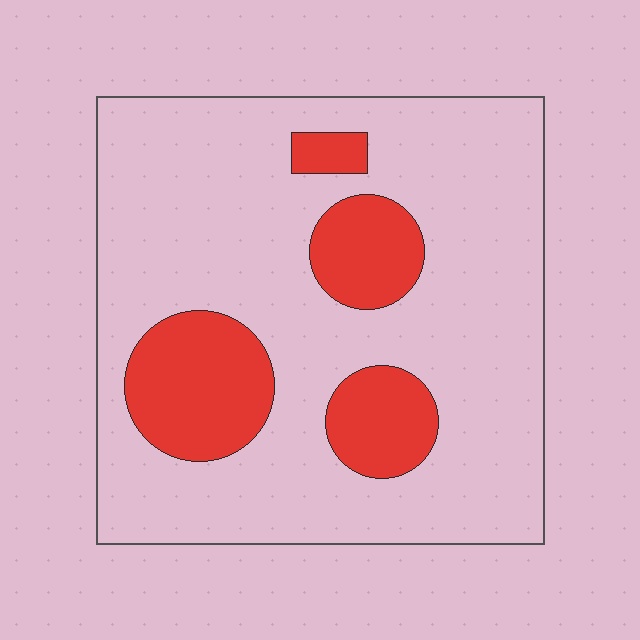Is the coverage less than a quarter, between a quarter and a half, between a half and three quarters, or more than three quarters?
Less than a quarter.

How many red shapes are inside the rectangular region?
4.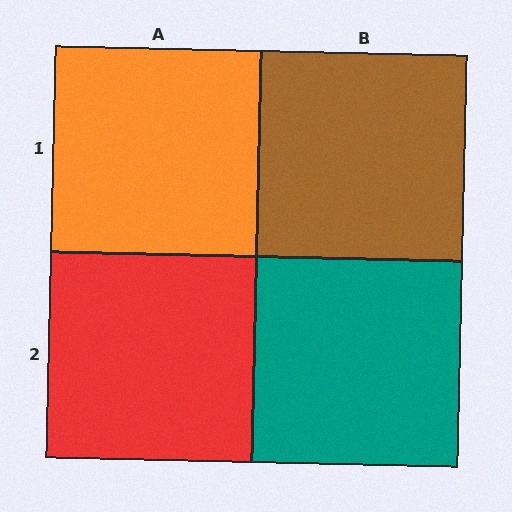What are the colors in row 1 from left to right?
Orange, brown.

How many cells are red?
1 cell is red.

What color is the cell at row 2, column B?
Teal.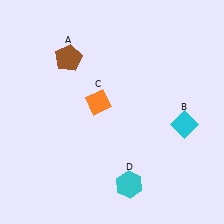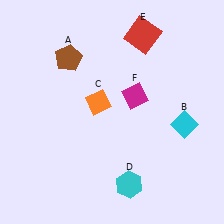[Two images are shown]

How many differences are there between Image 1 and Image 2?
There are 2 differences between the two images.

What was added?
A red square (E), a magenta diamond (F) were added in Image 2.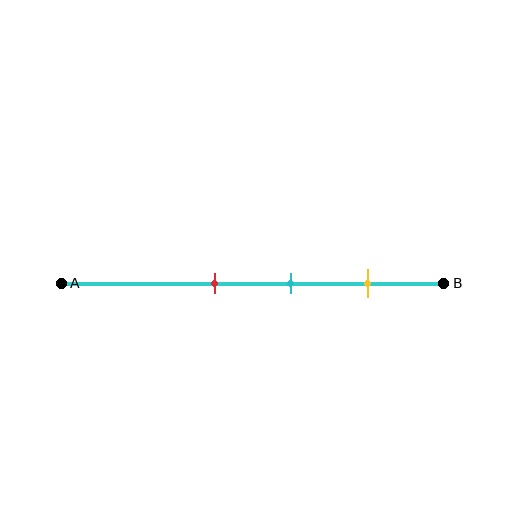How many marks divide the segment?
There are 3 marks dividing the segment.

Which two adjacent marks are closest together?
The red and cyan marks are the closest adjacent pair.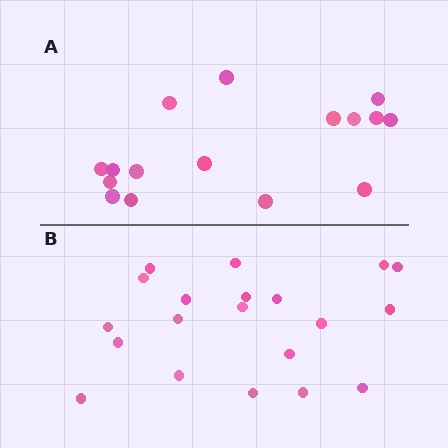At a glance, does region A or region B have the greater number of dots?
Region B (the bottom region) has more dots.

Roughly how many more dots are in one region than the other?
Region B has about 4 more dots than region A.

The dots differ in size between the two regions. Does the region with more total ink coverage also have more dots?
No. Region A has more total ink coverage because its dots are larger, but region B actually contains more individual dots. Total area can be misleading — the number of items is what matters here.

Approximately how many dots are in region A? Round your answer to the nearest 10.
About 20 dots. (The exact count is 16, which rounds to 20.)